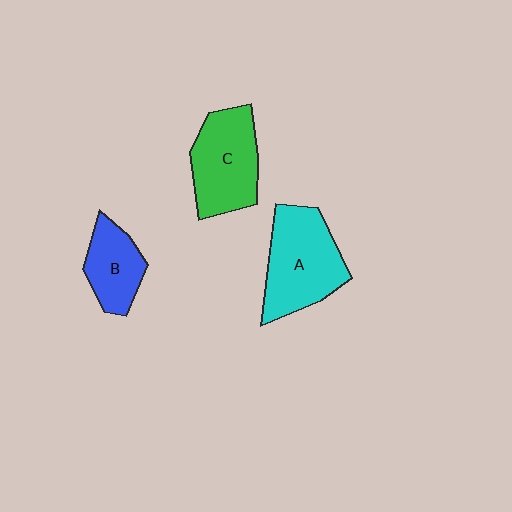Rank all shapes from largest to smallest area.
From largest to smallest: A (cyan), C (green), B (blue).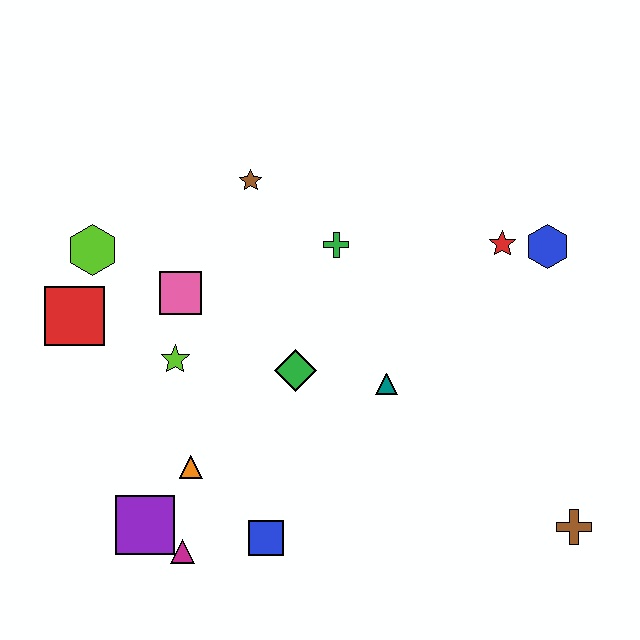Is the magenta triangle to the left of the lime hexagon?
No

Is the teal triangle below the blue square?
No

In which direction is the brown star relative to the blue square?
The brown star is above the blue square.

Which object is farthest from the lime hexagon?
The brown cross is farthest from the lime hexagon.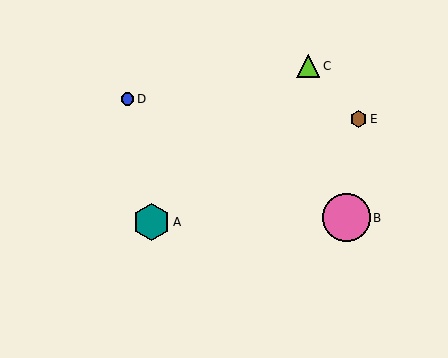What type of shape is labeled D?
Shape D is a blue circle.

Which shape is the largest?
The pink circle (labeled B) is the largest.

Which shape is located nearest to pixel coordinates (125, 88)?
The blue circle (labeled D) at (127, 99) is nearest to that location.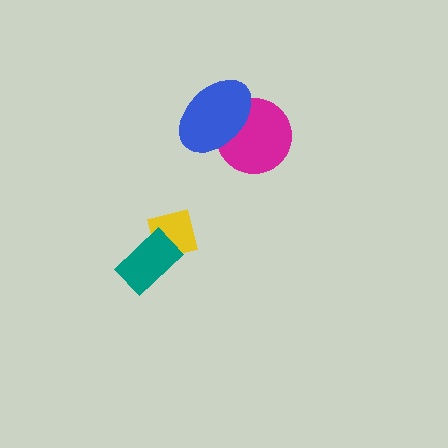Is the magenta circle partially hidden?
Yes, it is partially covered by another shape.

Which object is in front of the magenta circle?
The blue ellipse is in front of the magenta circle.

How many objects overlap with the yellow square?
1 object overlaps with the yellow square.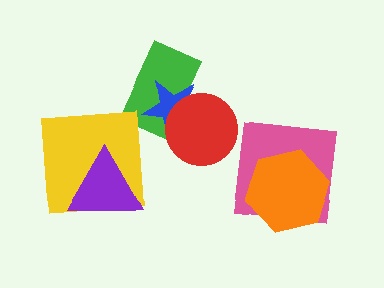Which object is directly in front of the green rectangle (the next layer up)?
The blue star is directly in front of the green rectangle.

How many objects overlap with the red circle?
2 objects overlap with the red circle.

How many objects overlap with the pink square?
1 object overlaps with the pink square.